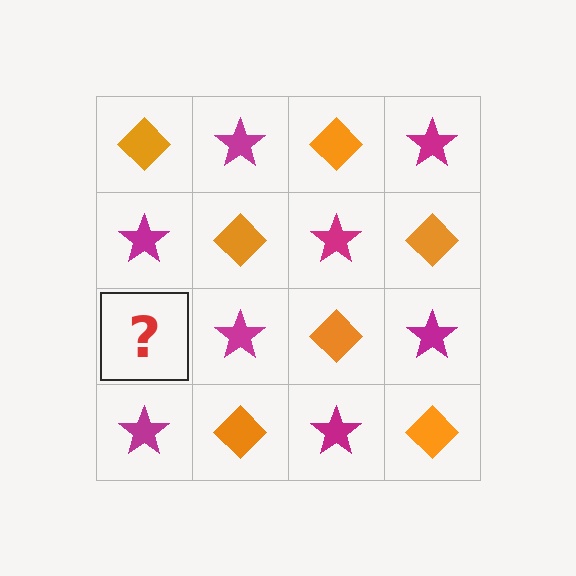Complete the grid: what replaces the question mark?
The question mark should be replaced with an orange diamond.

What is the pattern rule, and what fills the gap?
The rule is that it alternates orange diamond and magenta star in a checkerboard pattern. The gap should be filled with an orange diamond.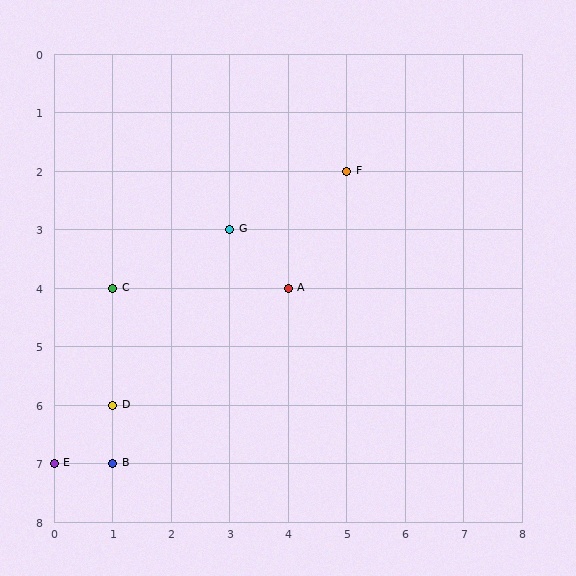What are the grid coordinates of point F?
Point F is at grid coordinates (5, 2).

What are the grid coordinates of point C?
Point C is at grid coordinates (1, 4).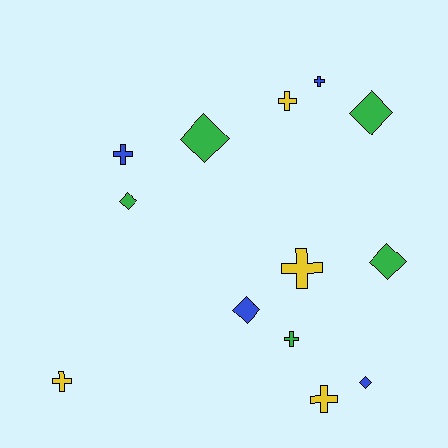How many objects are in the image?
There are 13 objects.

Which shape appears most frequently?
Cross, with 7 objects.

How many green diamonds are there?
There are 4 green diamonds.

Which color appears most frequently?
Green, with 5 objects.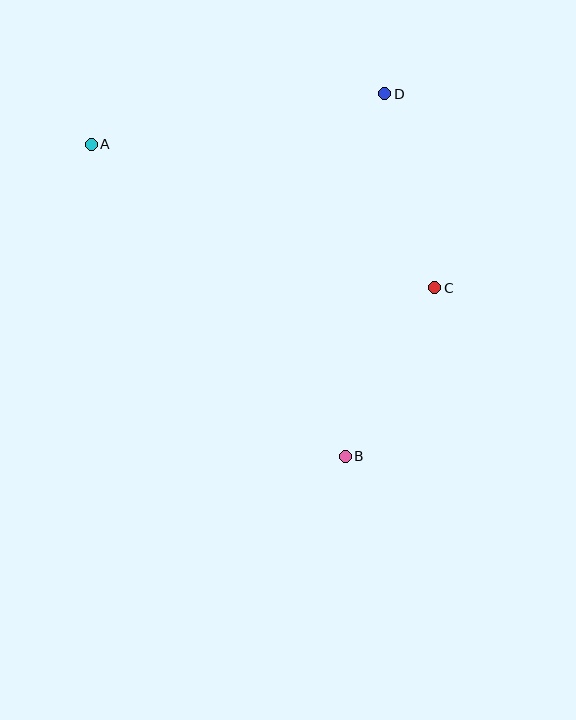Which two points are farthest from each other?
Points A and B are farthest from each other.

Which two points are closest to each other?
Points B and C are closest to each other.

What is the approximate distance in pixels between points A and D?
The distance between A and D is approximately 298 pixels.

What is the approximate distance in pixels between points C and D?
The distance between C and D is approximately 200 pixels.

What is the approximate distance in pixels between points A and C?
The distance between A and C is approximately 372 pixels.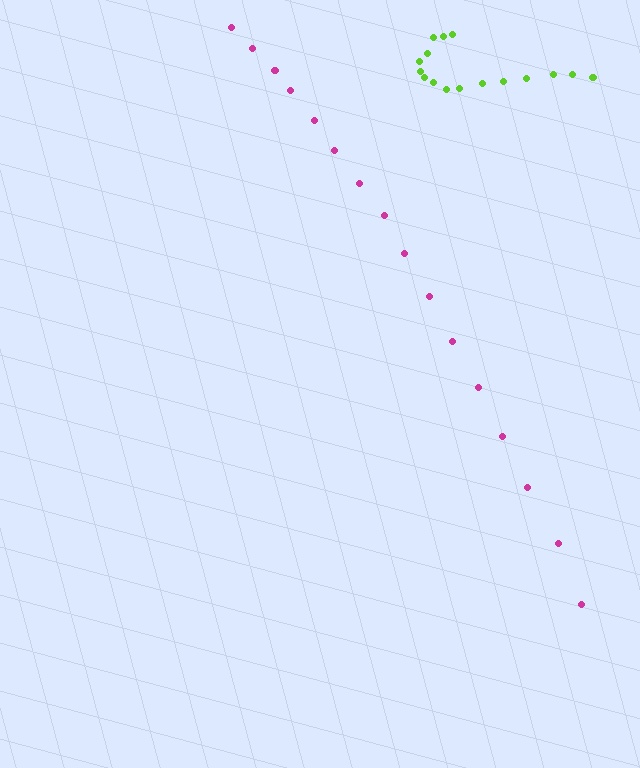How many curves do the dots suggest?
There are 2 distinct paths.